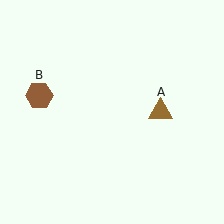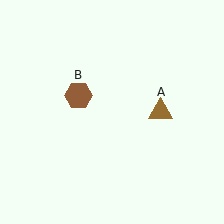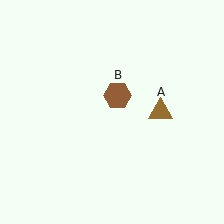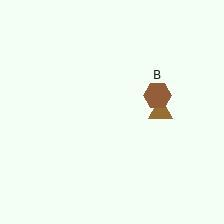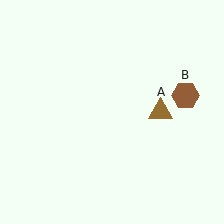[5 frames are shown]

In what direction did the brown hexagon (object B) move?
The brown hexagon (object B) moved right.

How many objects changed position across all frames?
1 object changed position: brown hexagon (object B).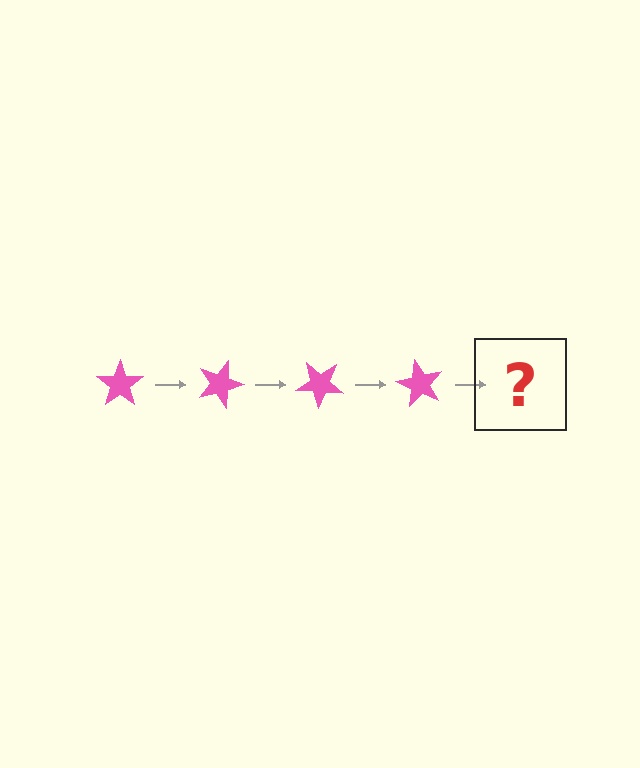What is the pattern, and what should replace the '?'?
The pattern is that the star rotates 20 degrees each step. The '?' should be a pink star rotated 80 degrees.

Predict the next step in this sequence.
The next step is a pink star rotated 80 degrees.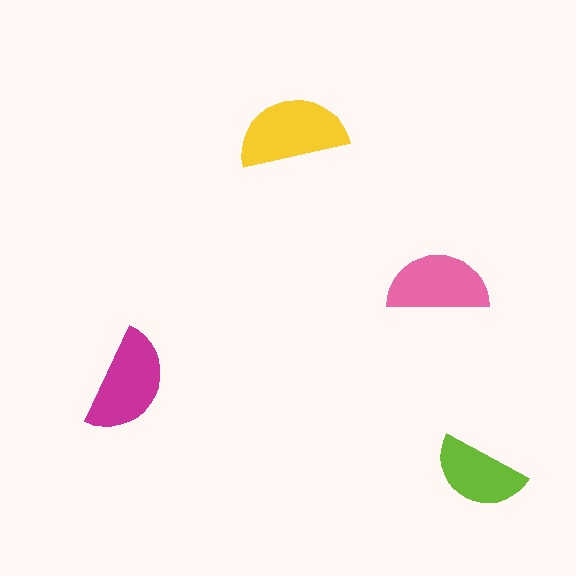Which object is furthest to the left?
The magenta semicircle is leftmost.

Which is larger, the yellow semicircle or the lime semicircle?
The yellow one.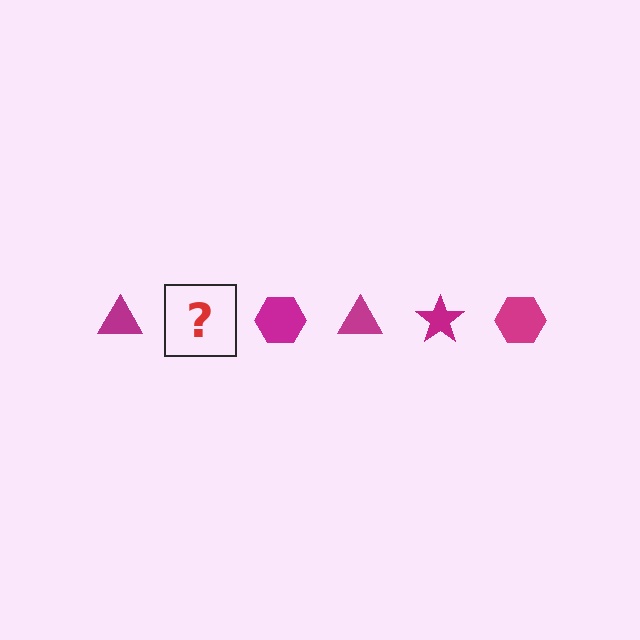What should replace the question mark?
The question mark should be replaced with a magenta star.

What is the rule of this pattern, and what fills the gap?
The rule is that the pattern cycles through triangle, star, hexagon shapes in magenta. The gap should be filled with a magenta star.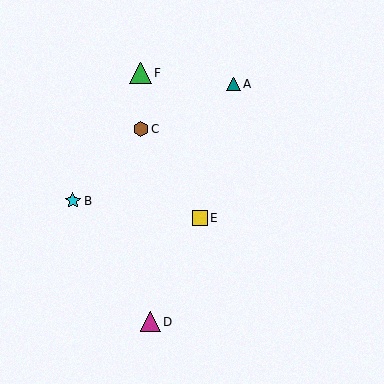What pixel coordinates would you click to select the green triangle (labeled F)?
Click at (140, 73) to select the green triangle F.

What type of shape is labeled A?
Shape A is a teal triangle.